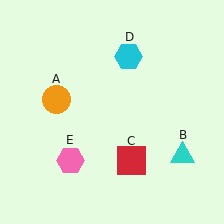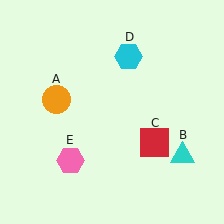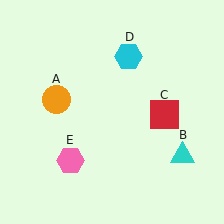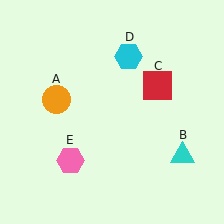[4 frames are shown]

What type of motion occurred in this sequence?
The red square (object C) rotated counterclockwise around the center of the scene.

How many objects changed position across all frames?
1 object changed position: red square (object C).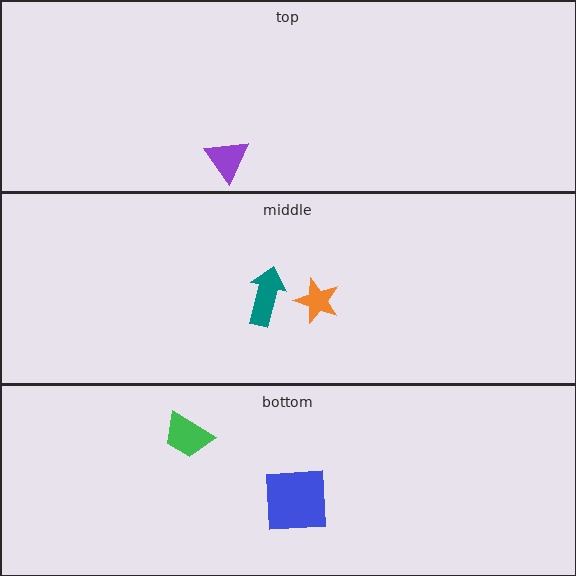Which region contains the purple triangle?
The top region.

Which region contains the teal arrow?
The middle region.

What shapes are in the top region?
The purple triangle.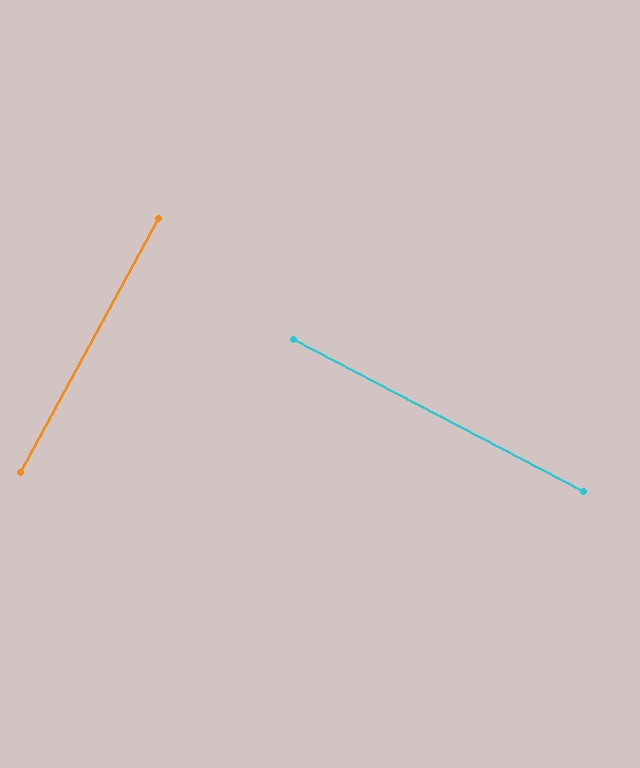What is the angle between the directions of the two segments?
Approximately 89 degrees.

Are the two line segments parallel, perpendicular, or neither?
Perpendicular — they meet at approximately 89°.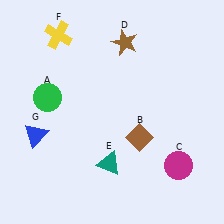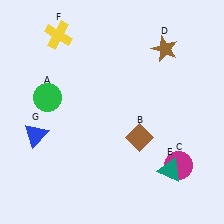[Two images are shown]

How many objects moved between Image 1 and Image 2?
2 objects moved between the two images.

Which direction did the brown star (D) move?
The brown star (D) moved right.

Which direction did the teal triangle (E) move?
The teal triangle (E) moved right.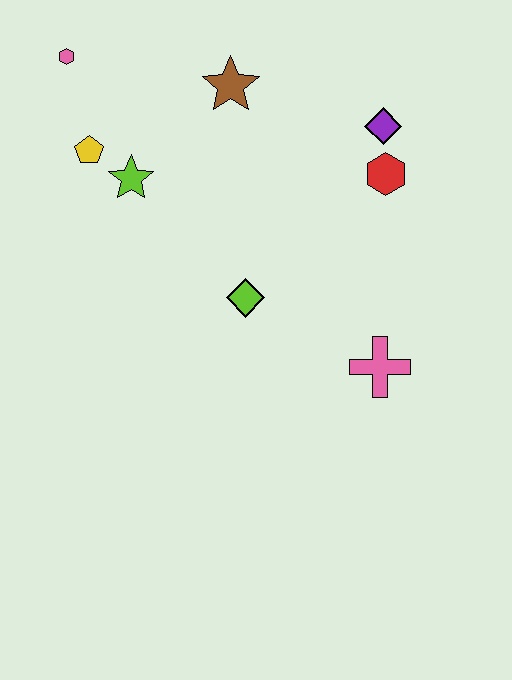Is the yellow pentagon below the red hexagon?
No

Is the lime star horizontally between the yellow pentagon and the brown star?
Yes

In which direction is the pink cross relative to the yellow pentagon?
The pink cross is to the right of the yellow pentagon.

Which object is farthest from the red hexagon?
The pink hexagon is farthest from the red hexagon.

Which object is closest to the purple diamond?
The red hexagon is closest to the purple diamond.